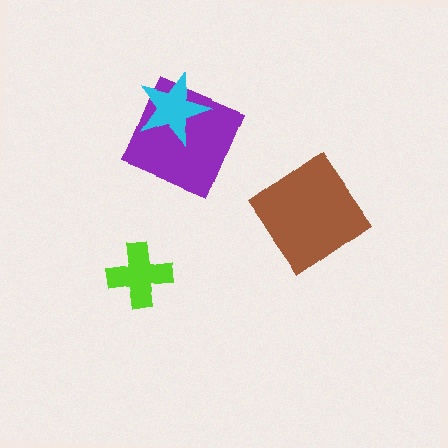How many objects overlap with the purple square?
1 object overlaps with the purple square.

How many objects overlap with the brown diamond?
0 objects overlap with the brown diamond.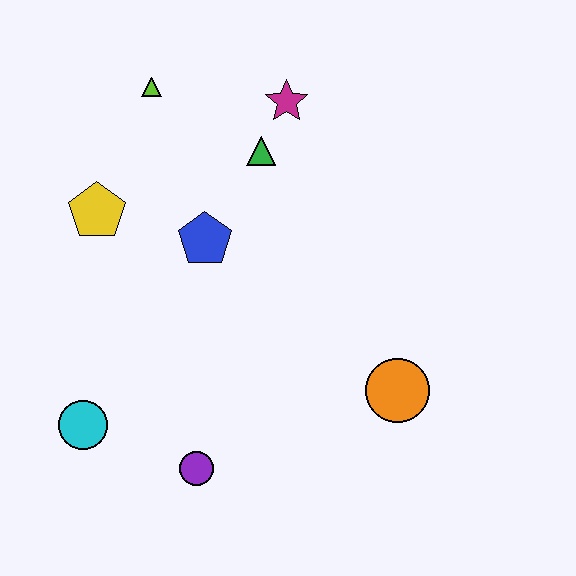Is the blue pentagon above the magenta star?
No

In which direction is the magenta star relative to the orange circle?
The magenta star is above the orange circle.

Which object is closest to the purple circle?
The cyan circle is closest to the purple circle.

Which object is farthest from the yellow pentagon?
The orange circle is farthest from the yellow pentagon.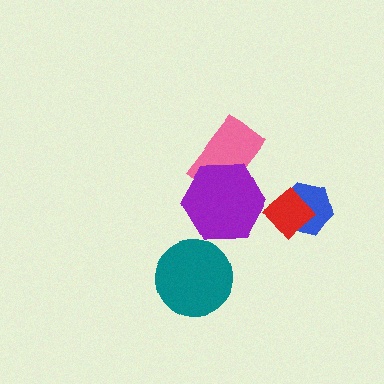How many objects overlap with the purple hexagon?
1 object overlaps with the purple hexagon.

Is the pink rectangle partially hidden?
Yes, it is partially covered by another shape.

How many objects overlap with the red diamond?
1 object overlaps with the red diamond.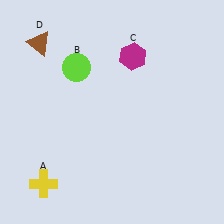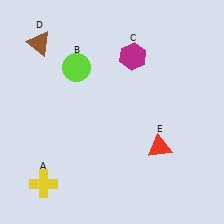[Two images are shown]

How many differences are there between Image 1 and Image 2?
There is 1 difference between the two images.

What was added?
A red triangle (E) was added in Image 2.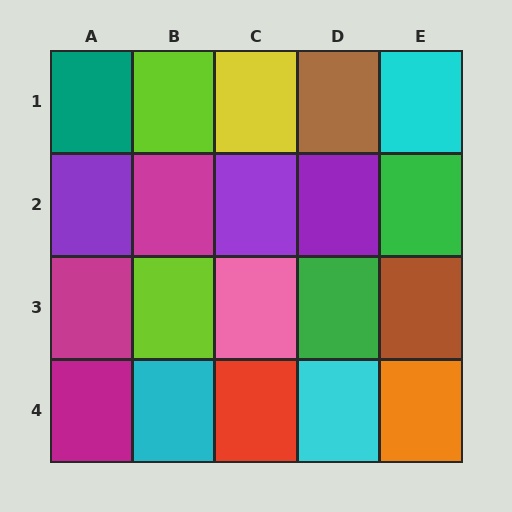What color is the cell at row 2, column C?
Purple.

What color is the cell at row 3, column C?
Pink.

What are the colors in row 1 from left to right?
Teal, lime, yellow, brown, cyan.